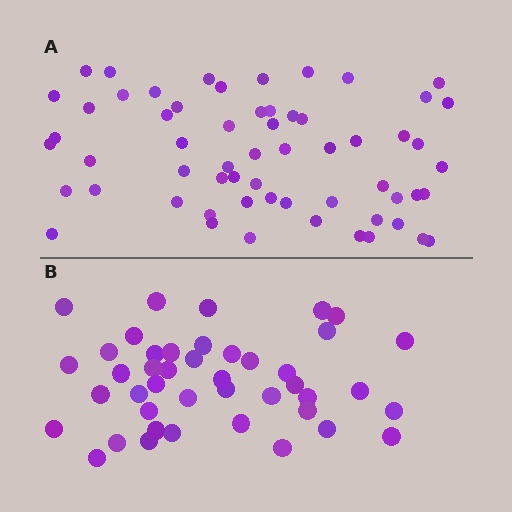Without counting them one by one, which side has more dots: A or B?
Region A (the top region) has more dots.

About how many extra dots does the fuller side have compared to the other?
Region A has approximately 15 more dots than region B.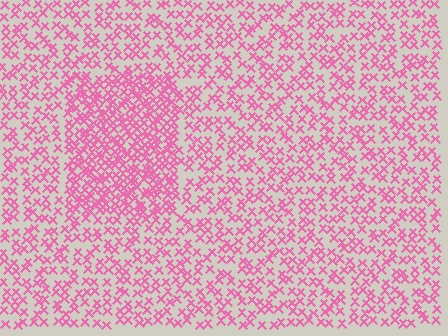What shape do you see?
I see a rectangle.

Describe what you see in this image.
The image contains small pink elements arranged at two different densities. A rectangle-shaped region is visible where the elements are more densely packed than the surrounding area.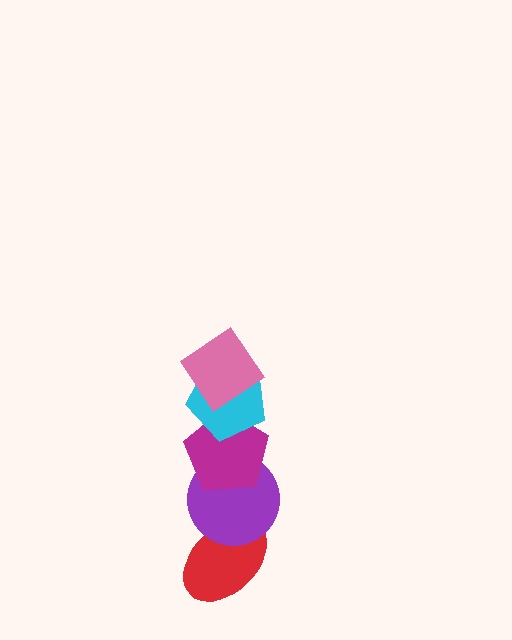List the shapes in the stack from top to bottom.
From top to bottom: the pink diamond, the cyan pentagon, the magenta pentagon, the purple circle, the red ellipse.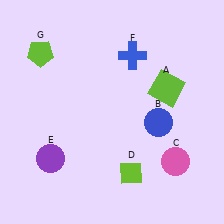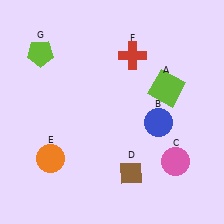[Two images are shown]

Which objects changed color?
D changed from lime to brown. E changed from purple to orange. F changed from blue to red.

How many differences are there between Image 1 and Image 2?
There are 3 differences between the two images.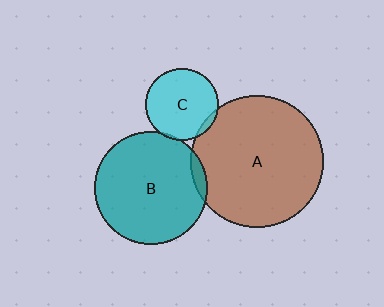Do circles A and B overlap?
Yes.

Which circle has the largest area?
Circle A (brown).